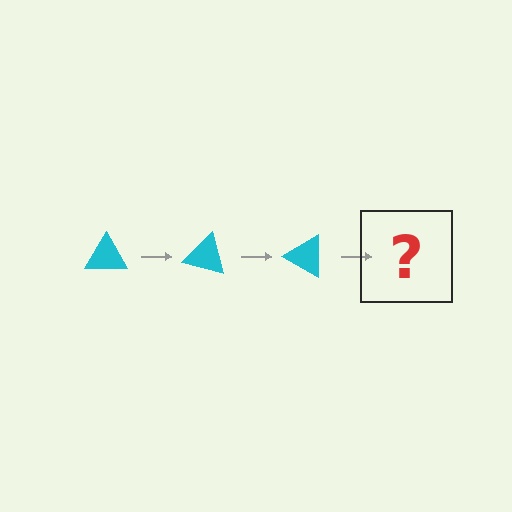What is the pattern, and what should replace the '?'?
The pattern is that the triangle rotates 15 degrees each step. The '?' should be a cyan triangle rotated 45 degrees.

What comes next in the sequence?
The next element should be a cyan triangle rotated 45 degrees.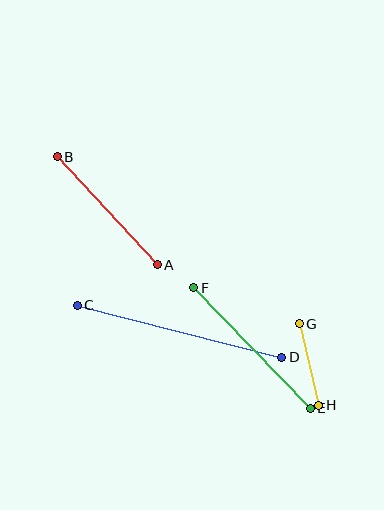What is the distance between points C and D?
The distance is approximately 211 pixels.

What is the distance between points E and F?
The distance is approximately 167 pixels.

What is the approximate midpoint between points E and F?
The midpoint is at approximately (252, 348) pixels.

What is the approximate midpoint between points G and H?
The midpoint is at approximately (309, 365) pixels.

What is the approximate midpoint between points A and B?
The midpoint is at approximately (107, 211) pixels.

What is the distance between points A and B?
The distance is approximately 147 pixels.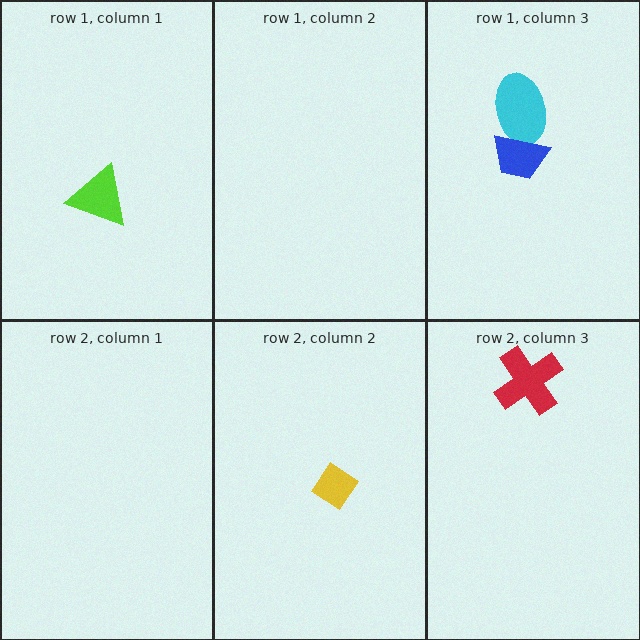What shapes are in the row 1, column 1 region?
The lime triangle.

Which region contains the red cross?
The row 2, column 3 region.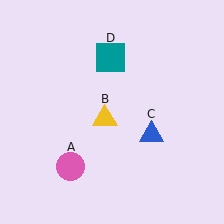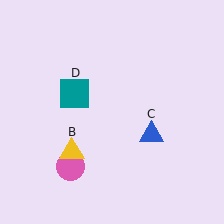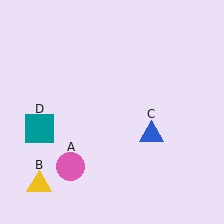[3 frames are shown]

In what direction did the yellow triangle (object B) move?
The yellow triangle (object B) moved down and to the left.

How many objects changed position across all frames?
2 objects changed position: yellow triangle (object B), teal square (object D).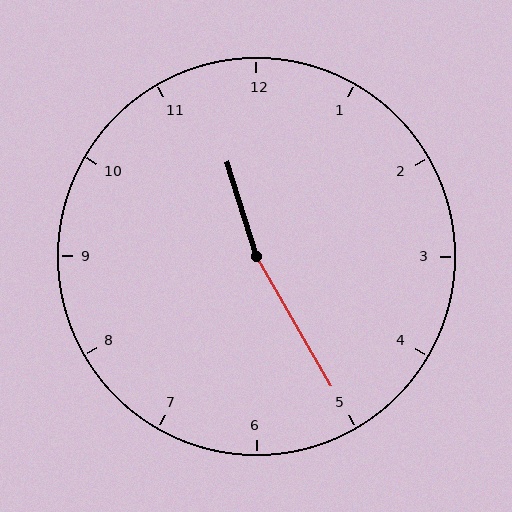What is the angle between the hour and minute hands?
Approximately 168 degrees.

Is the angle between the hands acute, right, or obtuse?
It is obtuse.